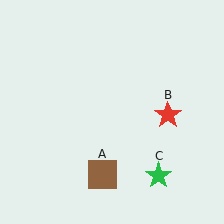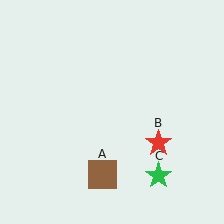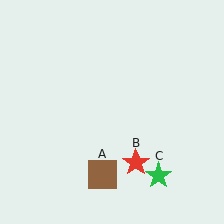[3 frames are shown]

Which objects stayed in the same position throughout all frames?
Brown square (object A) and green star (object C) remained stationary.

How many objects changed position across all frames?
1 object changed position: red star (object B).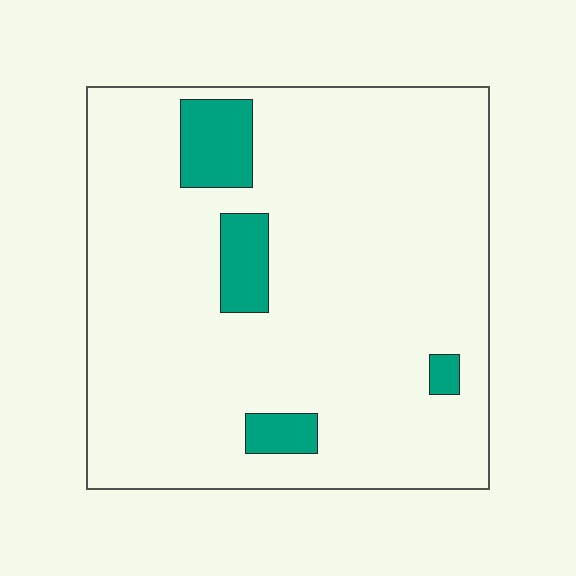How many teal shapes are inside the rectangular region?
4.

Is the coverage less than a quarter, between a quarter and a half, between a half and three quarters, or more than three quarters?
Less than a quarter.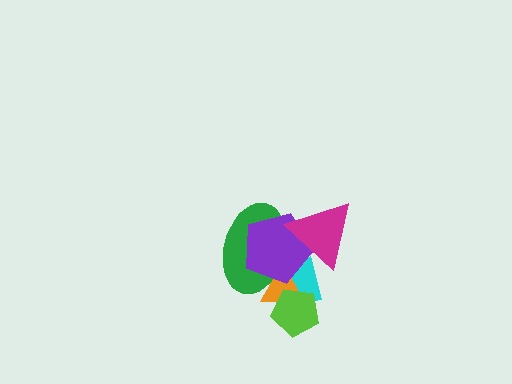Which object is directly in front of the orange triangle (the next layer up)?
The lime pentagon is directly in front of the orange triangle.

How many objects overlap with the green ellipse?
4 objects overlap with the green ellipse.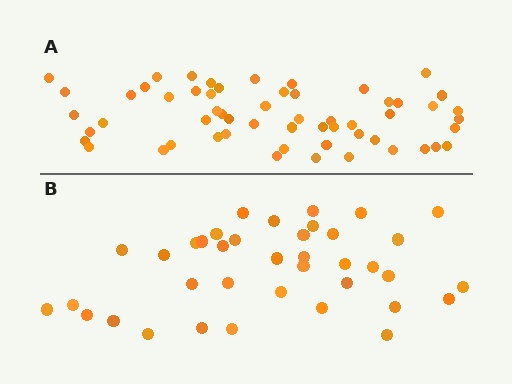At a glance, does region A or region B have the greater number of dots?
Region A (the top region) has more dots.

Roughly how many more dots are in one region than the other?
Region A has approximately 20 more dots than region B.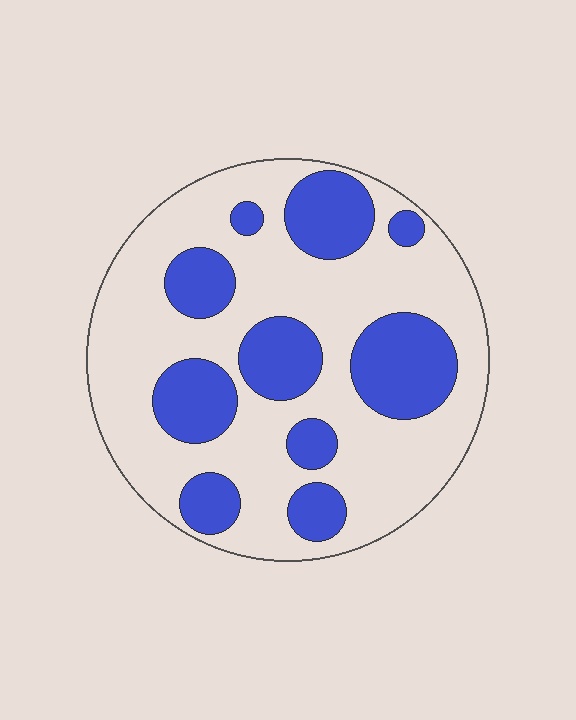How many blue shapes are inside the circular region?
10.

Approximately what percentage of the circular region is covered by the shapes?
Approximately 30%.